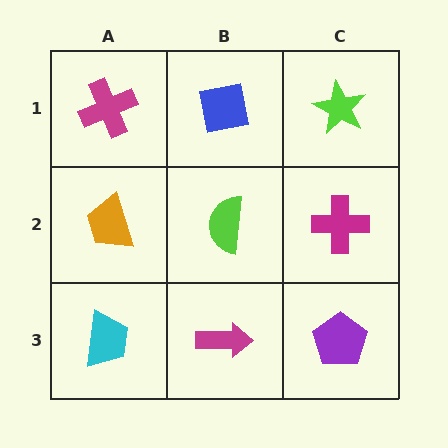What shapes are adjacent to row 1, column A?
An orange trapezoid (row 2, column A), a blue square (row 1, column B).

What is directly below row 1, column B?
A lime semicircle.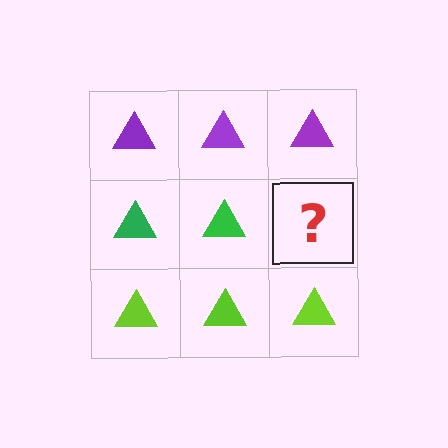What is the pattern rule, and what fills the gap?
The rule is that each row has a consistent color. The gap should be filled with a green triangle.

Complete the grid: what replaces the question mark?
The question mark should be replaced with a green triangle.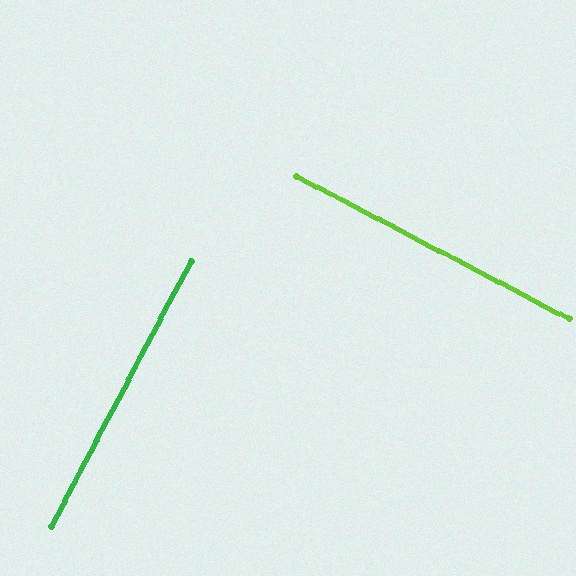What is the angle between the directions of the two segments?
Approximately 90 degrees.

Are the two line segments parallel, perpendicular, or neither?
Perpendicular — they meet at approximately 90°.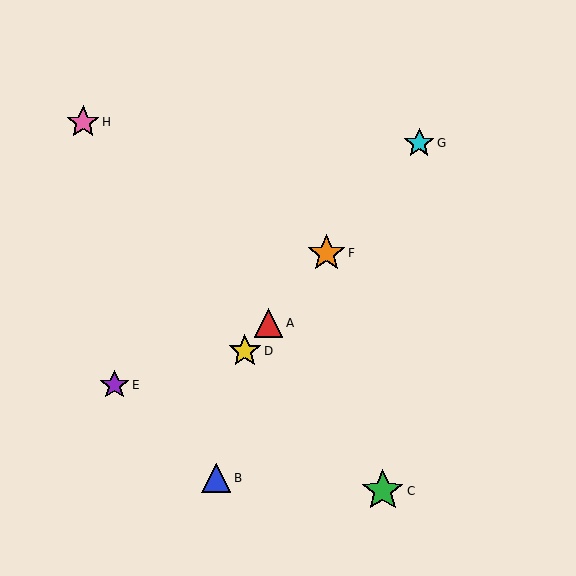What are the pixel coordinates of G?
Object G is at (419, 143).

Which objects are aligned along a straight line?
Objects A, D, F, G are aligned along a straight line.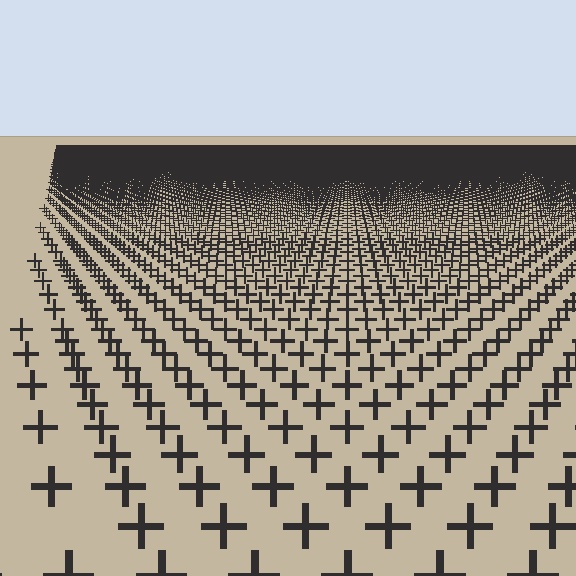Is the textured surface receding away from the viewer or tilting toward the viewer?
The surface is receding away from the viewer. Texture elements get smaller and denser toward the top.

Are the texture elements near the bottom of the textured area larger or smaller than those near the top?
Larger. Near the bottom, elements are closer to the viewer and appear at a bigger on-screen size.